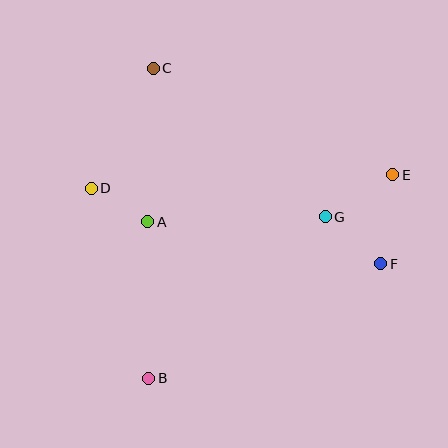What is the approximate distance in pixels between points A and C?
The distance between A and C is approximately 154 pixels.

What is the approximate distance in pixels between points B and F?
The distance between B and F is approximately 259 pixels.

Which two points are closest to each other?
Points A and D are closest to each other.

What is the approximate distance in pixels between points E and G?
The distance between E and G is approximately 79 pixels.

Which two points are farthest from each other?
Points B and E are farthest from each other.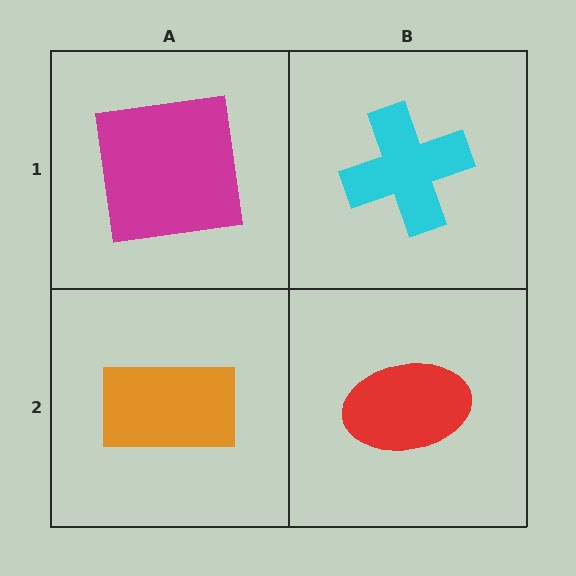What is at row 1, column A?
A magenta square.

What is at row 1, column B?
A cyan cross.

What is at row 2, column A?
An orange rectangle.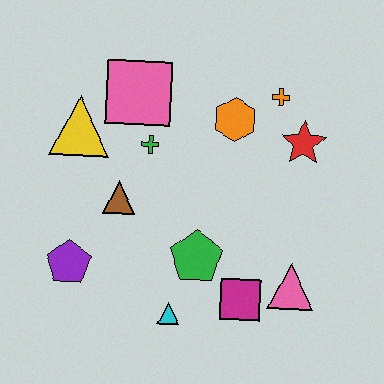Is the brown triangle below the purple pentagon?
No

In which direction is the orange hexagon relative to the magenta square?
The orange hexagon is above the magenta square.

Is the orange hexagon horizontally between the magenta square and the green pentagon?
Yes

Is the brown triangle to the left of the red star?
Yes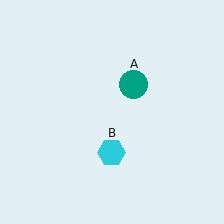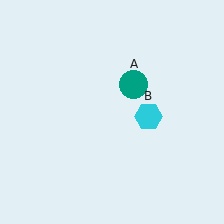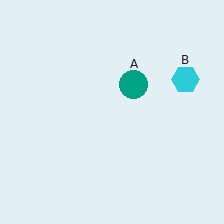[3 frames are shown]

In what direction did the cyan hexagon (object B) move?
The cyan hexagon (object B) moved up and to the right.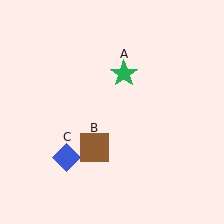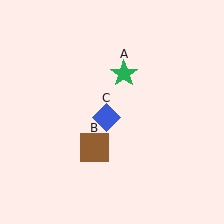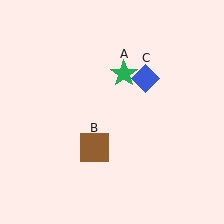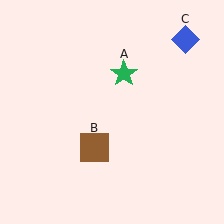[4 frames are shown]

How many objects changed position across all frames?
1 object changed position: blue diamond (object C).